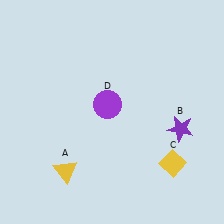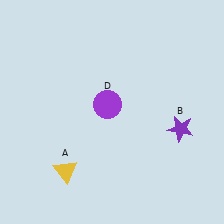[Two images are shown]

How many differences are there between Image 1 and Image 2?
There is 1 difference between the two images.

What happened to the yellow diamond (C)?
The yellow diamond (C) was removed in Image 2. It was in the bottom-right area of Image 1.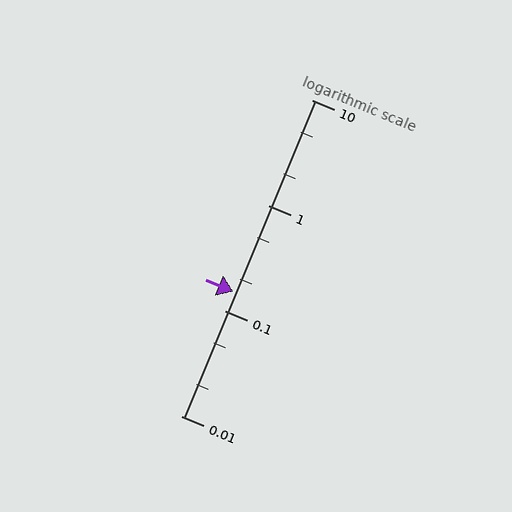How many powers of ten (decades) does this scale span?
The scale spans 3 decades, from 0.01 to 10.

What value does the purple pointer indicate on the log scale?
The pointer indicates approximately 0.15.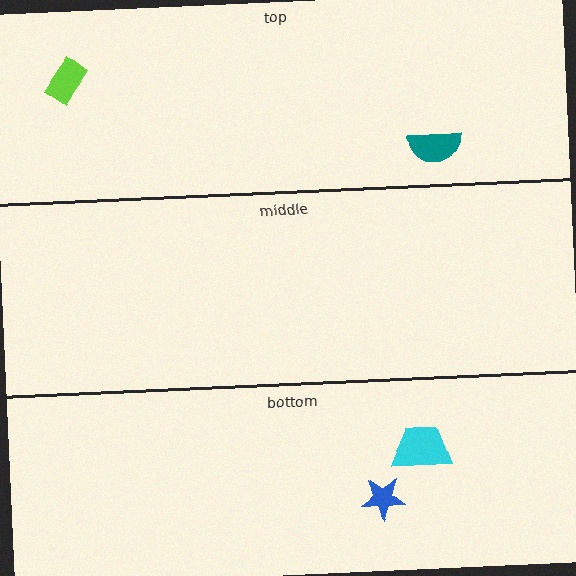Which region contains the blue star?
The bottom region.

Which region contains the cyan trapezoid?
The bottom region.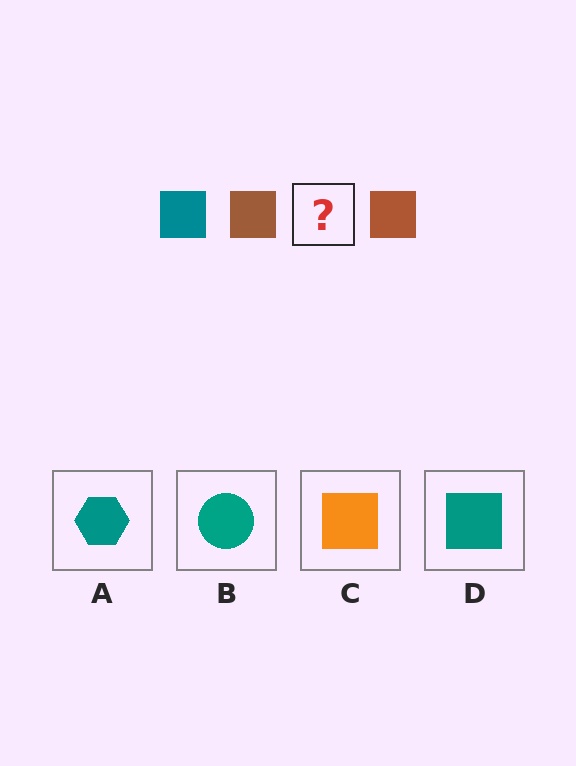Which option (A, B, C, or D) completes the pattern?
D.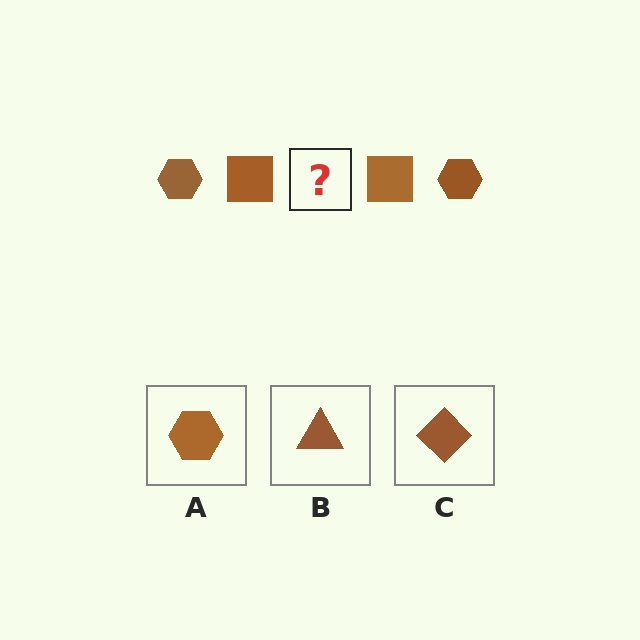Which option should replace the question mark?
Option A.